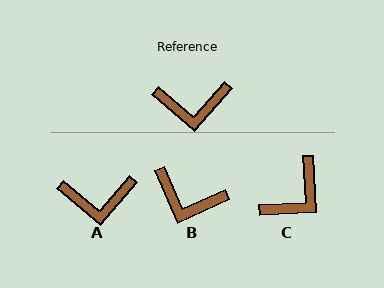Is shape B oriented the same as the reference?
No, it is off by about 25 degrees.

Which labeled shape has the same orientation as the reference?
A.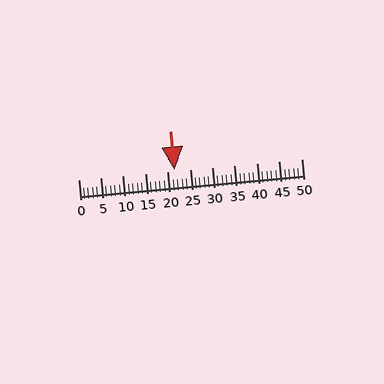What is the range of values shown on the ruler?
The ruler shows values from 0 to 50.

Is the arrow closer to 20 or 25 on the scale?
The arrow is closer to 20.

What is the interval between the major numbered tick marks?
The major tick marks are spaced 5 units apart.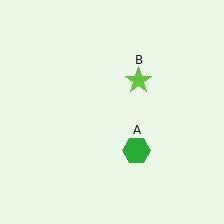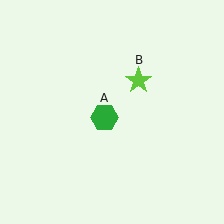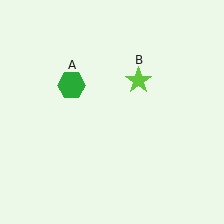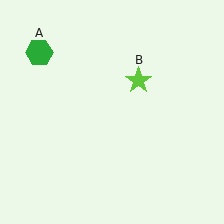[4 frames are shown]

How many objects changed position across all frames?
1 object changed position: green hexagon (object A).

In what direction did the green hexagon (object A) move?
The green hexagon (object A) moved up and to the left.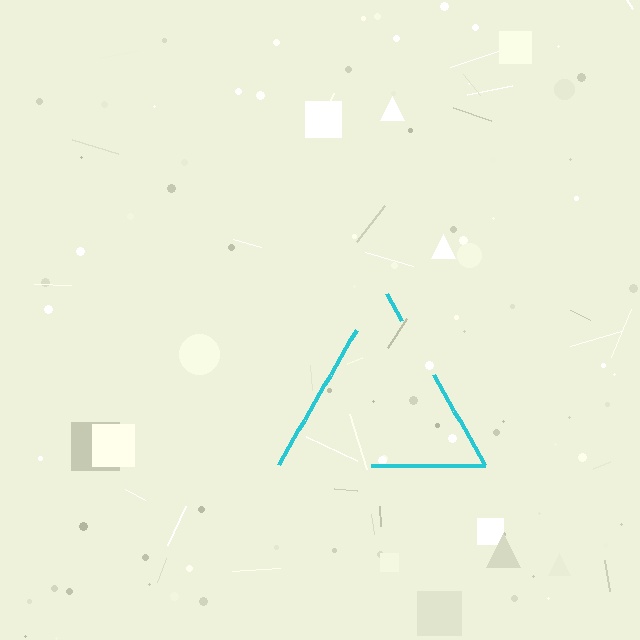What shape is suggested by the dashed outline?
The dashed outline suggests a triangle.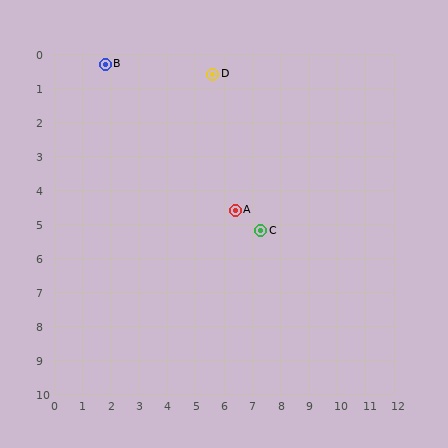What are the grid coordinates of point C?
Point C is at approximately (7.3, 5.2).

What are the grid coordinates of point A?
Point A is at approximately (6.4, 4.6).